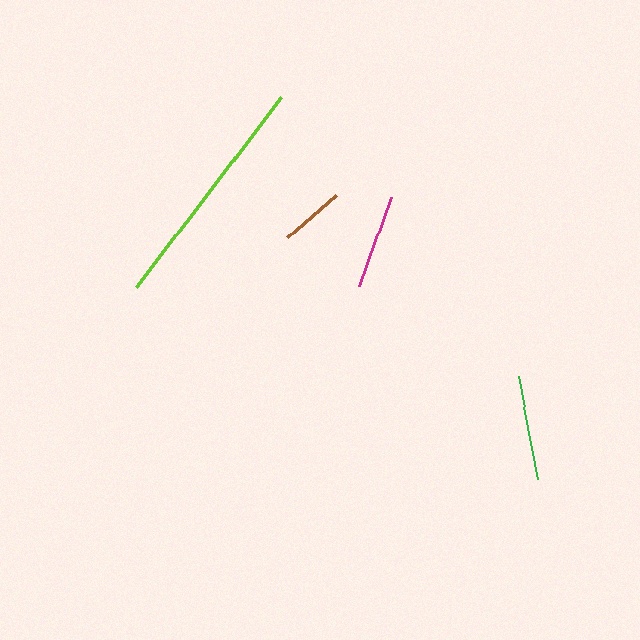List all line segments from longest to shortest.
From longest to shortest: lime, green, magenta, brown.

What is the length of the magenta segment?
The magenta segment is approximately 95 pixels long.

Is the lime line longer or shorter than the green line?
The lime line is longer than the green line.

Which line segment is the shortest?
The brown line is the shortest at approximately 64 pixels.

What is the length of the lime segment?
The lime segment is approximately 239 pixels long.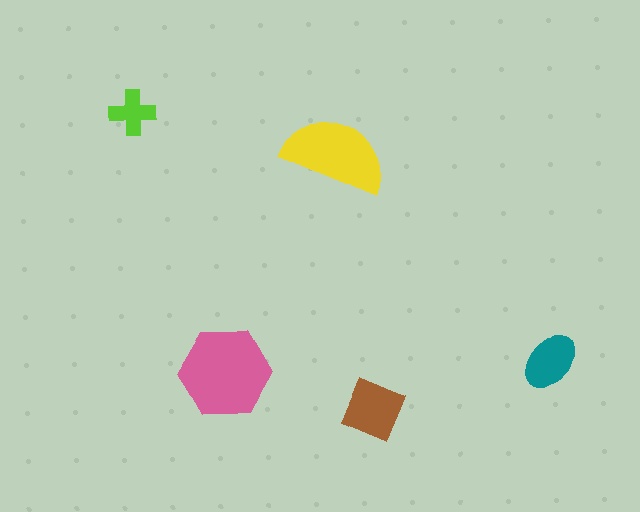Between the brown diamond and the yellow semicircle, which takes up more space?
The yellow semicircle.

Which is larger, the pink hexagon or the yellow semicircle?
The pink hexagon.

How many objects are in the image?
There are 5 objects in the image.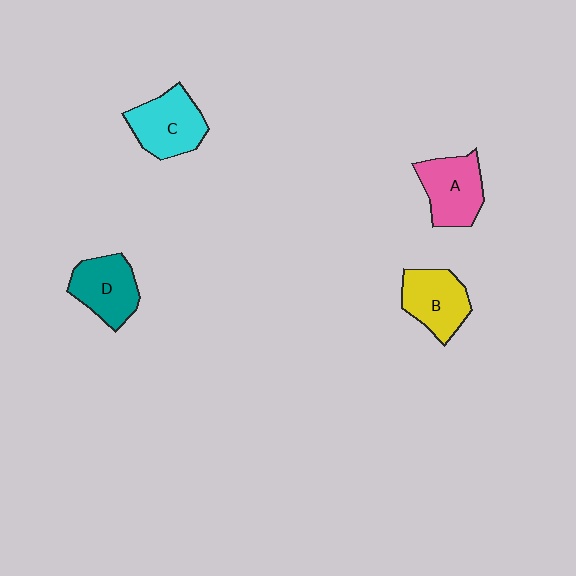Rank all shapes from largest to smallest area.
From largest to smallest: C (cyan), A (pink), B (yellow), D (teal).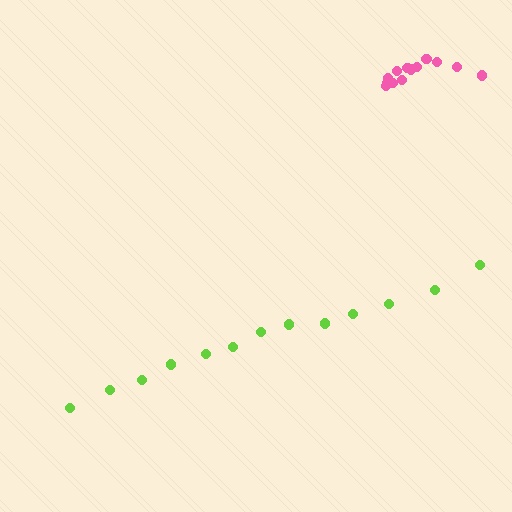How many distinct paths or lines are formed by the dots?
There are 2 distinct paths.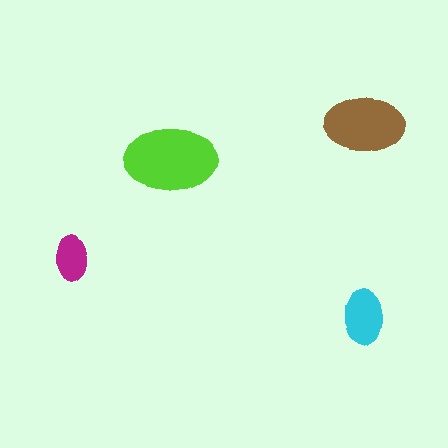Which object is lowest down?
The cyan ellipse is bottommost.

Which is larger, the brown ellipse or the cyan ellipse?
The brown one.